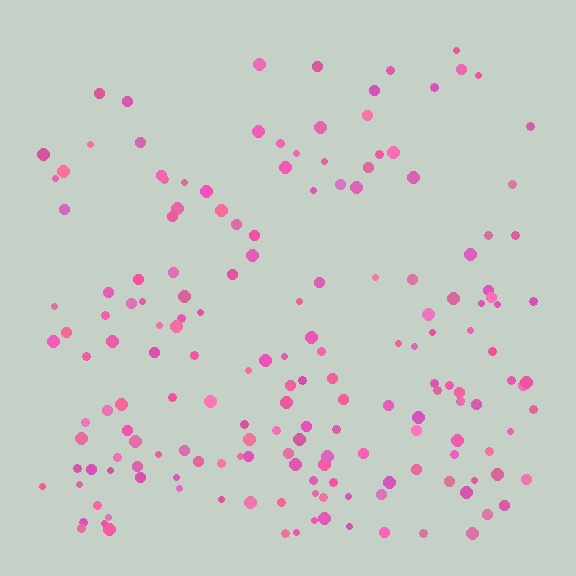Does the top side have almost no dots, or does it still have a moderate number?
Still a moderate number, just noticeably fewer than the bottom.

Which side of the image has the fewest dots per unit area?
The top.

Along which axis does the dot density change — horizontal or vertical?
Vertical.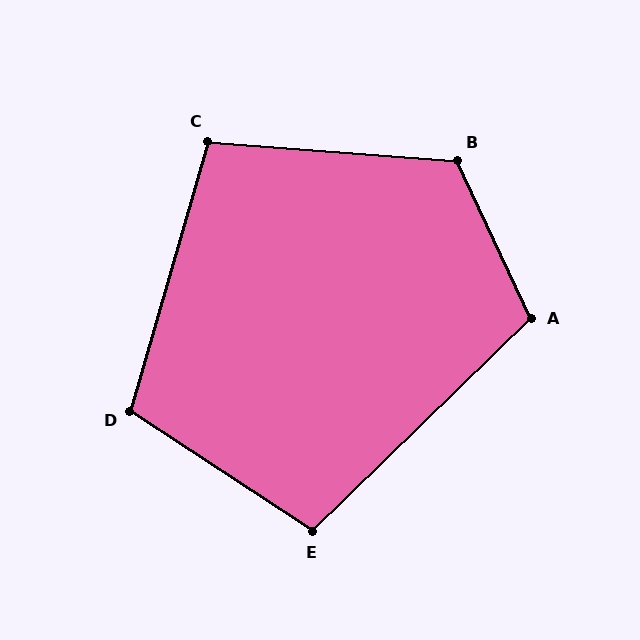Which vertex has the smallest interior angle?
C, at approximately 102 degrees.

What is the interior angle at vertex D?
Approximately 107 degrees (obtuse).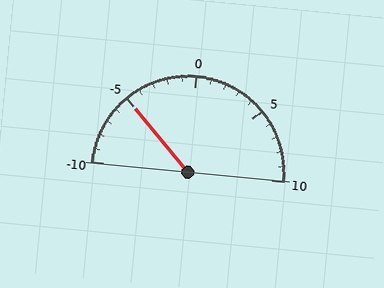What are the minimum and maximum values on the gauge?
The gauge ranges from -10 to 10.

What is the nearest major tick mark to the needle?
The nearest major tick mark is -5.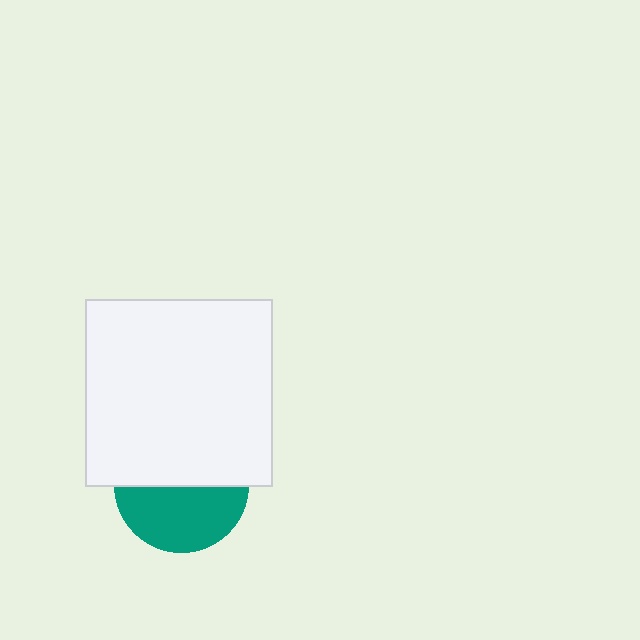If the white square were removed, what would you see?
You would see the complete teal circle.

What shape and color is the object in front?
The object in front is a white square.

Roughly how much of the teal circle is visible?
About half of it is visible (roughly 48%).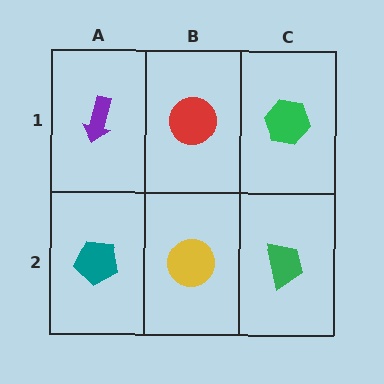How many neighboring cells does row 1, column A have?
2.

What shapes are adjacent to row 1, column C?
A green trapezoid (row 2, column C), a red circle (row 1, column B).